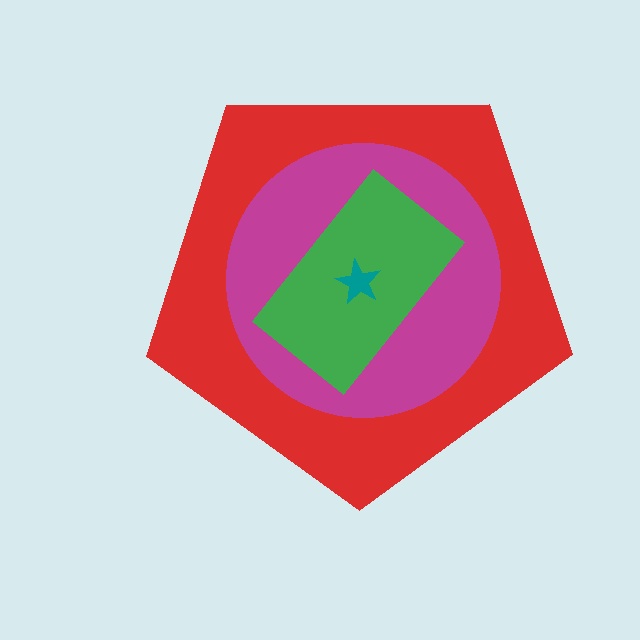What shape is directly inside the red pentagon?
The magenta circle.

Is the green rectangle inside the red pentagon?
Yes.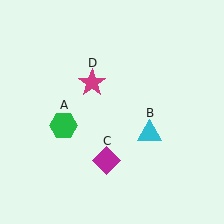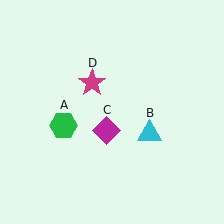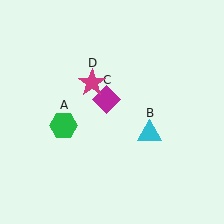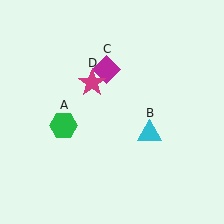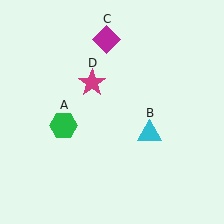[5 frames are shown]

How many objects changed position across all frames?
1 object changed position: magenta diamond (object C).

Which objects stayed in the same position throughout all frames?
Green hexagon (object A) and cyan triangle (object B) and magenta star (object D) remained stationary.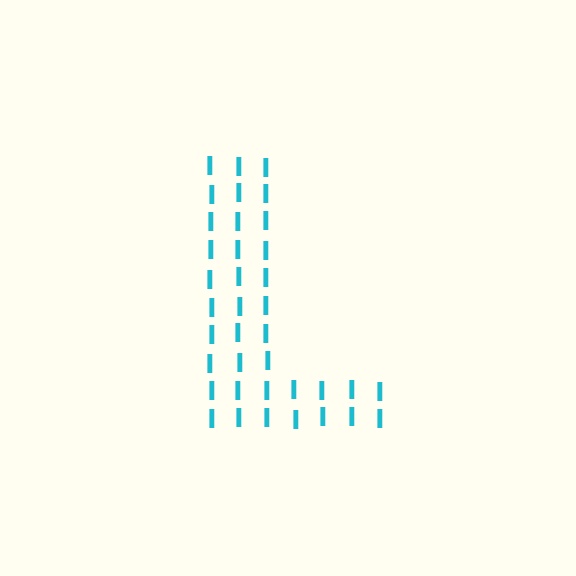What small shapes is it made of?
It is made of small letter I's.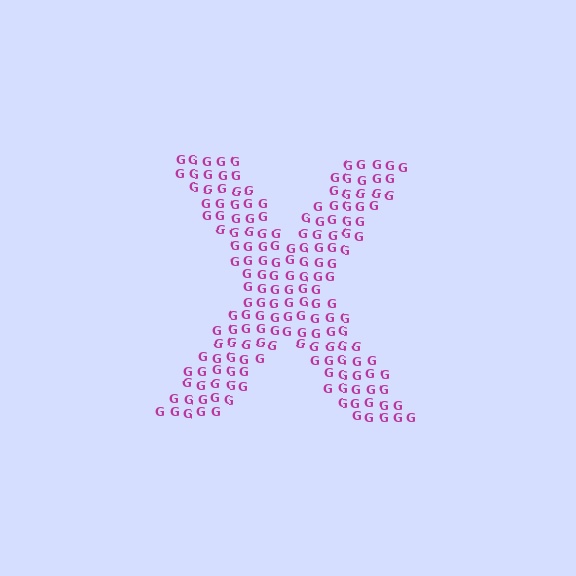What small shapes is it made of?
It is made of small letter G's.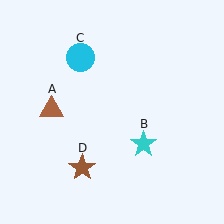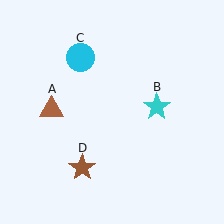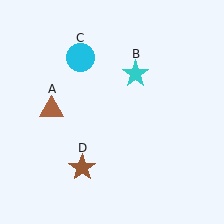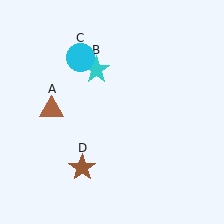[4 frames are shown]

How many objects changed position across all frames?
1 object changed position: cyan star (object B).